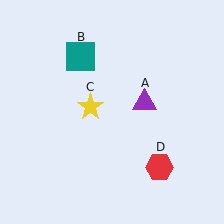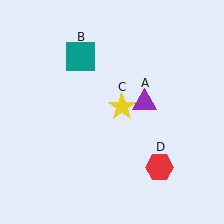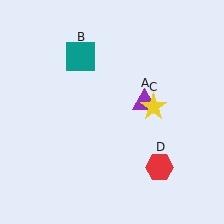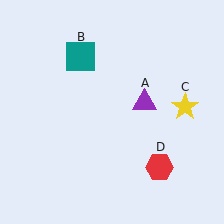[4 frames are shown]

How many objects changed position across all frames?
1 object changed position: yellow star (object C).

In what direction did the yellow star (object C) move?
The yellow star (object C) moved right.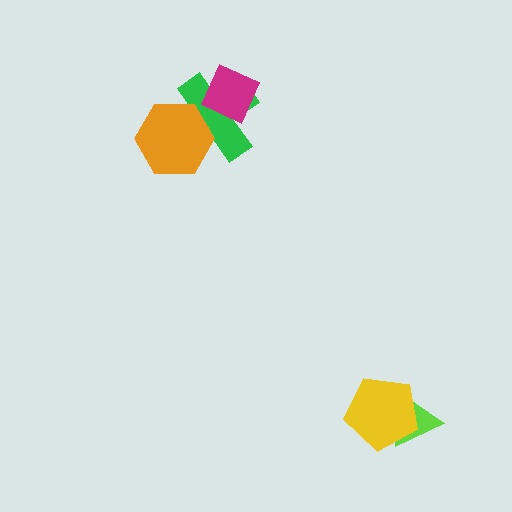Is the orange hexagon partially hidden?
No, no other shape covers it.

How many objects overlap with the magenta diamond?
1 object overlaps with the magenta diamond.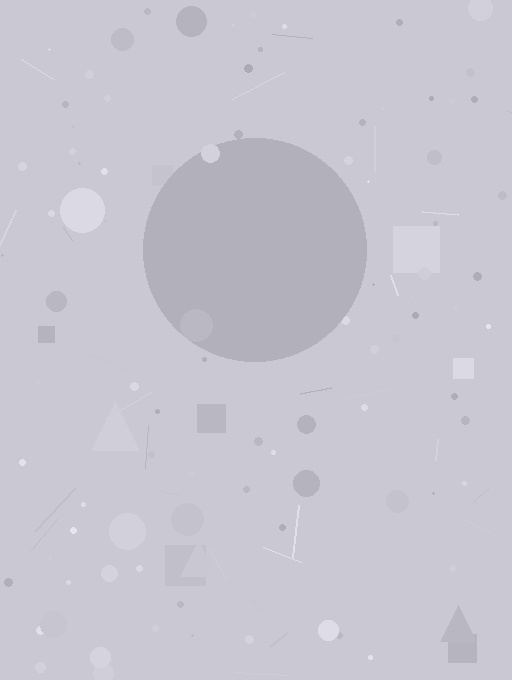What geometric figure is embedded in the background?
A circle is embedded in the background.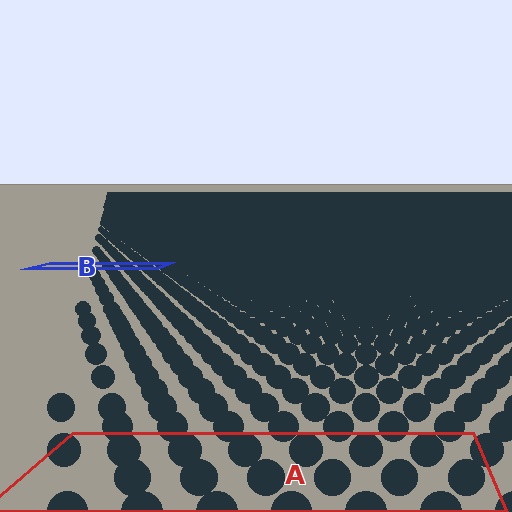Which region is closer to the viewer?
Region A is closer. The texture elements there are larger and more spread out.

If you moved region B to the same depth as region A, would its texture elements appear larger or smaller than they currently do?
They would appear larger. At a closer depth, the same texture elements are projected at a bigger on-screen size.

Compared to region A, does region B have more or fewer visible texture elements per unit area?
Region B has more texture elements per unit area — they are packed more densely because it is farther away.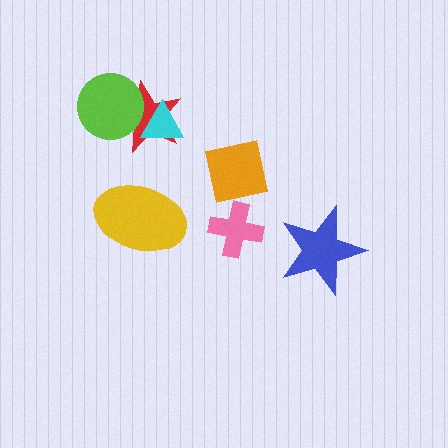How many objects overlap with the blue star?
0 objects overlap with the blue star.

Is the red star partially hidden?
Yes, it is partially covered by another shape.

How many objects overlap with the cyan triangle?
1 object overlaps with the cyan triangle.